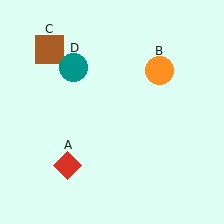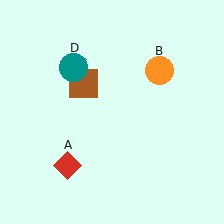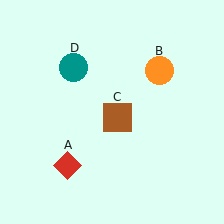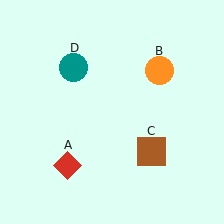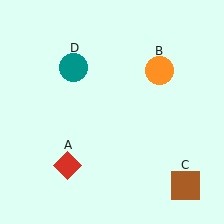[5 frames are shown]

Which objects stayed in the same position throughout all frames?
Red diamond (object A) and orange circle (object B) and teal circle (object D) remained stationary.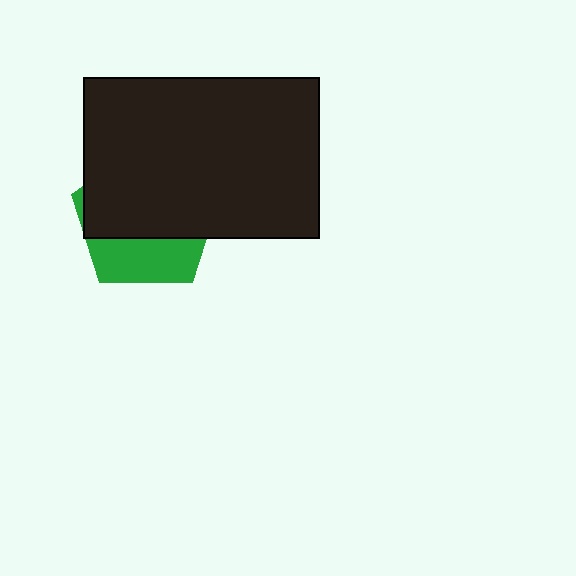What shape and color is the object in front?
The object in front is a black rectangle.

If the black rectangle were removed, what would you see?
You would see the complete green pentagon.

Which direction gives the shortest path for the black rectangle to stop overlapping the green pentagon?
Moving up gives the shortest separation.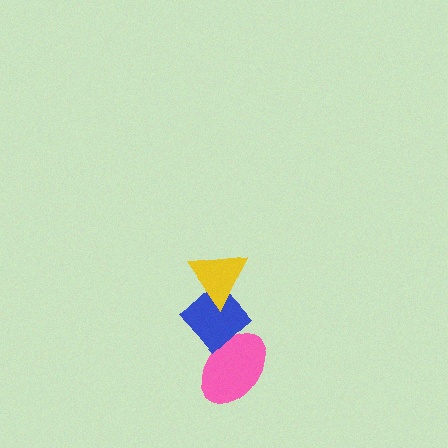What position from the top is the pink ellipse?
The pink ellipse is 3rd from the top.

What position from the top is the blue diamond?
The blue diamond is 2nd from the top.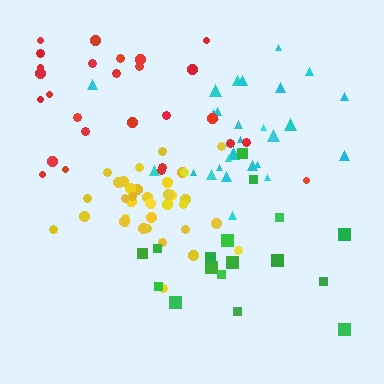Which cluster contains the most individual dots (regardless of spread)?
Yellow (35).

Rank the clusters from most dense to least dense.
yellow, cyan, red, green.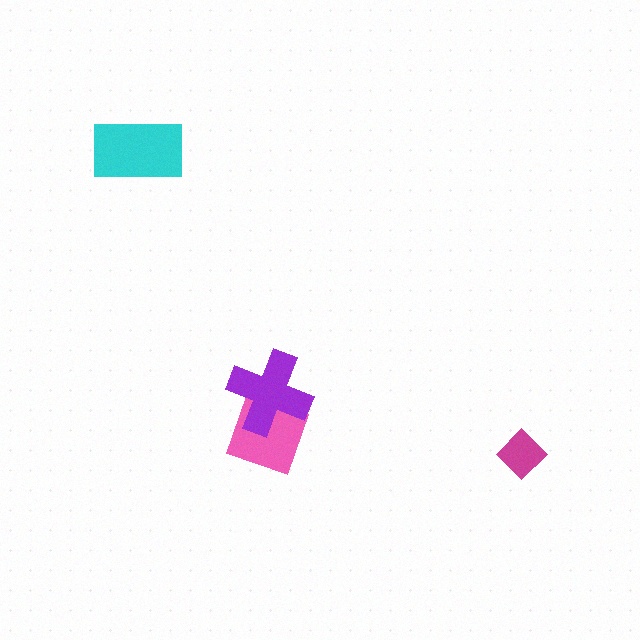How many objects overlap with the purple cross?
1 object overlaps with the purple cross.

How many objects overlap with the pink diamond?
1 object overlaps with the pink diamond.